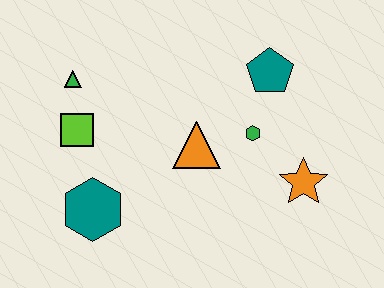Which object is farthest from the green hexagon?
The green triangle is farthest from the green hexagon.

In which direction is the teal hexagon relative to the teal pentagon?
The teal hexagon is to the left of the teal pentagon.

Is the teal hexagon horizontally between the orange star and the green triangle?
Yes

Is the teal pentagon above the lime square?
Yes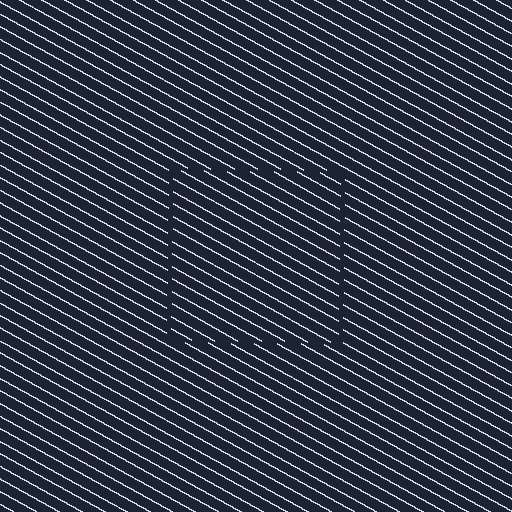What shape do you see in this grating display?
An illusory square. The interior of the shape contains the same grating, shifted by half a period — the contour is defined by the phase discontinuity where line-ends from the inner and outer gratings abut.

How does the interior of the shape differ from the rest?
The interior of the shape contains the same grating, shifted by half a period — the contour is defined by the phase discontinuity where line-ends from the inner and outer gratings abut.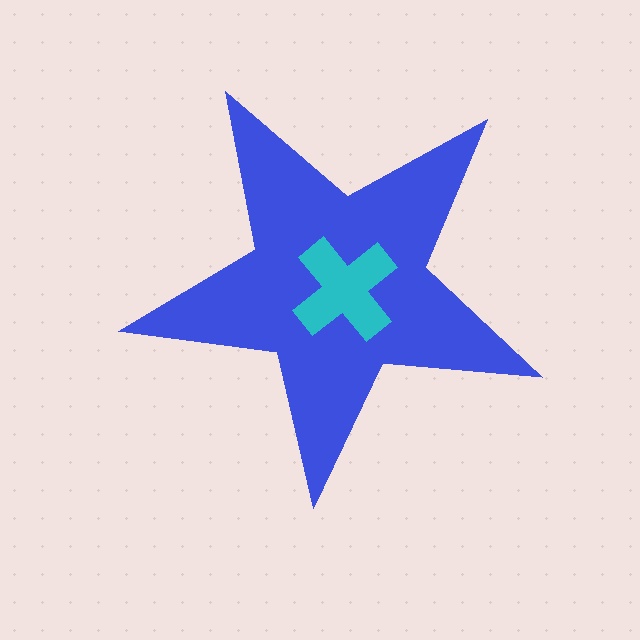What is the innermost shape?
The cyan cross.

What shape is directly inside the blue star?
The cyan cross.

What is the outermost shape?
The blue star.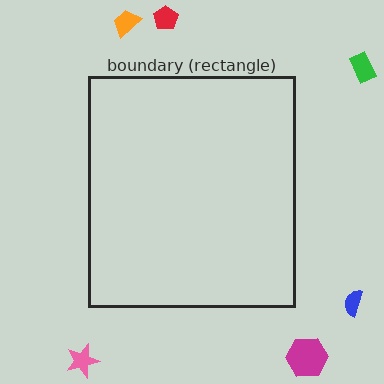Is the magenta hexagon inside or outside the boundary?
Outside.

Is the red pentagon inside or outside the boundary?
Outside.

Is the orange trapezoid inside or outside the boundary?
Outside.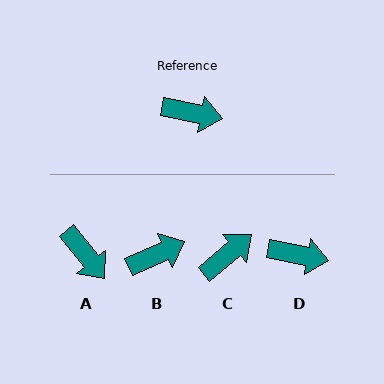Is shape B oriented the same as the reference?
No, it is off by about 35 degrees.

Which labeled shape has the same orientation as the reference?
D.